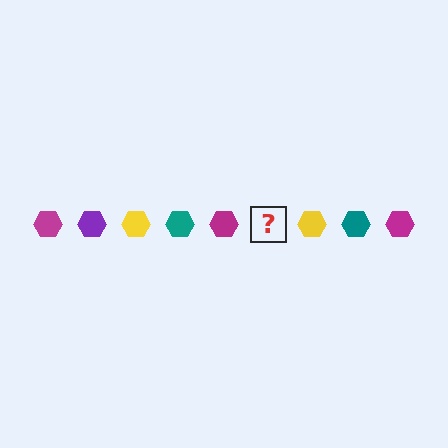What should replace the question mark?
The question mark should be replaced with a purple hexagon.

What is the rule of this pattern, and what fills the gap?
The rule is that the pattern cycles through magenta, purple, yellow, teal hexagons. The gap should be filled with a purple hexagon.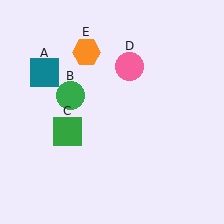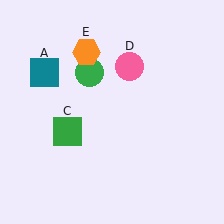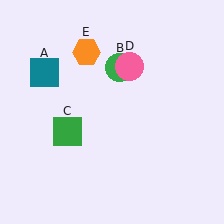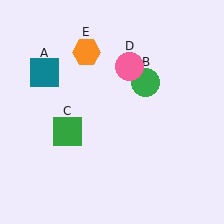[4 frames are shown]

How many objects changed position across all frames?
1 object changed position: green circle (object B).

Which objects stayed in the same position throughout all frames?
Teal square (object A) and green square (object C) and pink circle (object D) and orange hexagon (object E) remained stationary.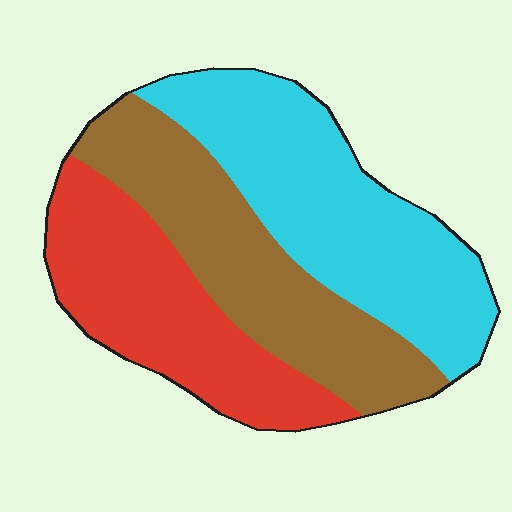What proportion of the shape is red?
Red takes up about one third (1/3) of the shape.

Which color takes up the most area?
Cyan, at roughly 40%.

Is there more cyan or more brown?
Cyan.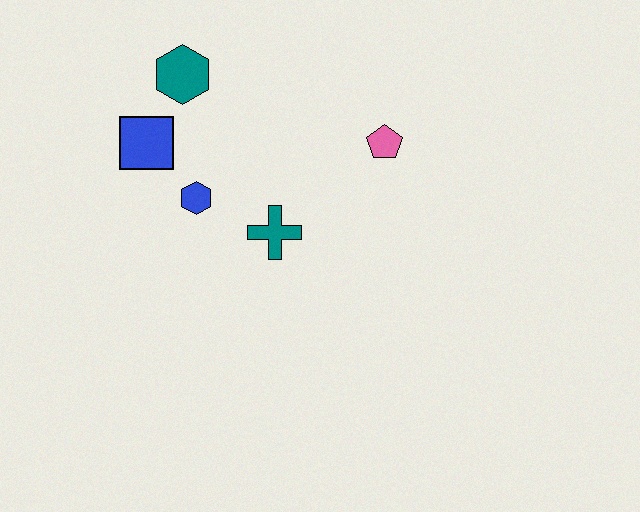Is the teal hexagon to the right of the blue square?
Yes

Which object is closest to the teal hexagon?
The blue square is closest to the teal hexagon.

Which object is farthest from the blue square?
The pink pentagon is farthest from the blue square.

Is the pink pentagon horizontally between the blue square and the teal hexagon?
No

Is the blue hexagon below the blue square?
Yes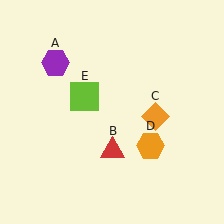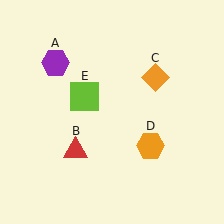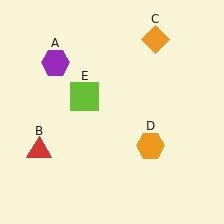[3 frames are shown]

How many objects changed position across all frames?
2 objects changed position: red triangle (object B), orange diamond (object C).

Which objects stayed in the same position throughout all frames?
Purple hexagon (object A) and orange hexagon (object D) and lime square (object E) remained stationary.